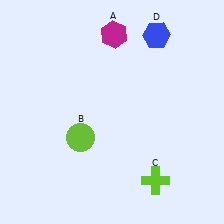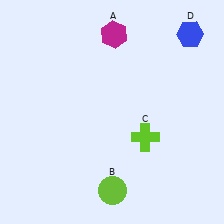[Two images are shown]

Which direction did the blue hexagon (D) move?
The blue hexagon (D) moved right.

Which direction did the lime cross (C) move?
The lime cross (C) moved up.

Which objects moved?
The objects that moved are: the lime circle (B), the lime cross (C), the blue hexagon (D).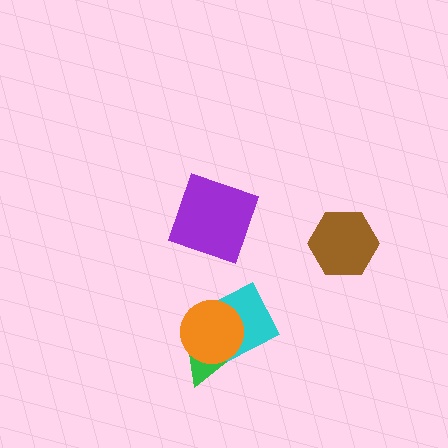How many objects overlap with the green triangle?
2 objects overlap with the green triangle.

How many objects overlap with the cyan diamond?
2 objects overlap with the cyan diamond.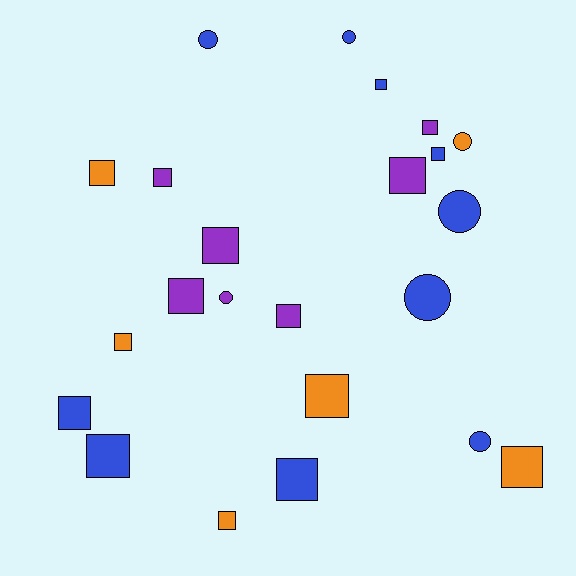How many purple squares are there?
There are 6 purple squares.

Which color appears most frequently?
Blue, with 10 objects.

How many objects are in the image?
There are 23 objects.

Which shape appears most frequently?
Square, with 16 objects.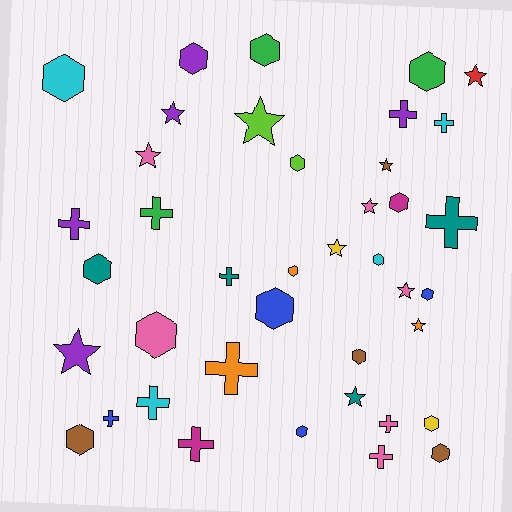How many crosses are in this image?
There are 12 crosses.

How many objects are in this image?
There are 40 objects.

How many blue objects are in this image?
There are 4 blue objects.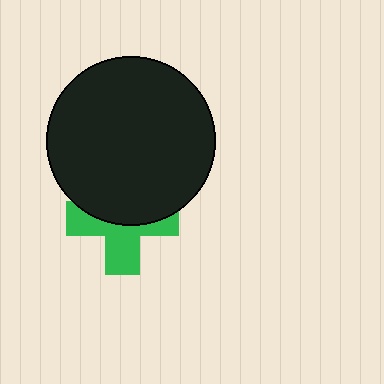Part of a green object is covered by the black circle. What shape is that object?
It is a cross.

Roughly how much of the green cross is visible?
About half of it is visible (roughly 50%).